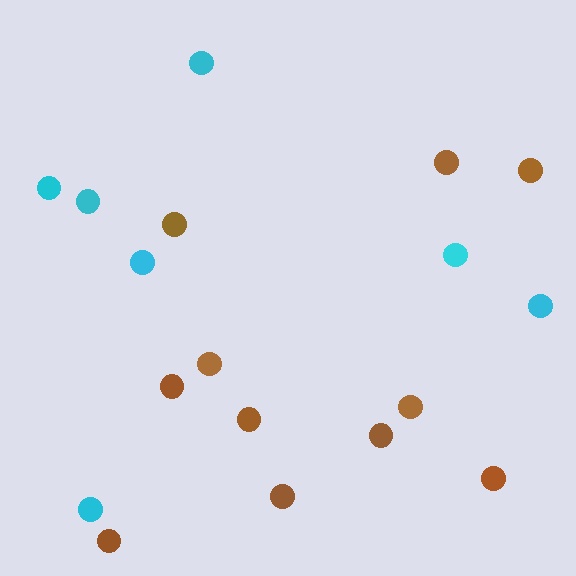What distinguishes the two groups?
There are 2 groups: one group of brown circles (11) and one group of cyan circles (7).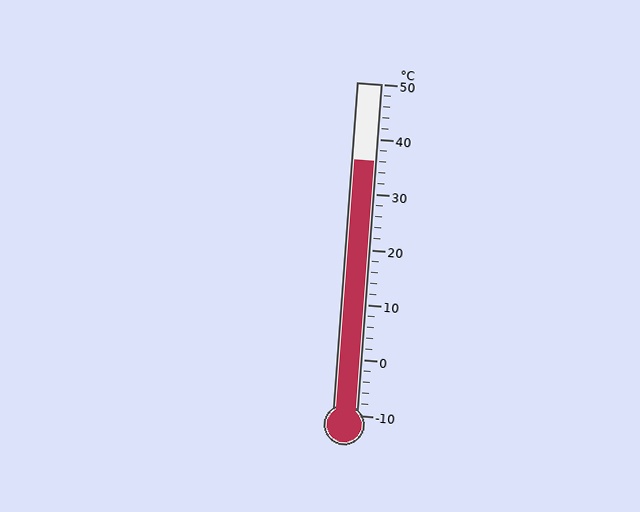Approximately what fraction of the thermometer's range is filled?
The thermometer is filled to approximately 75% of its range.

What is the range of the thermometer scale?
The thermometer scale ranges from -10°C to 50°C.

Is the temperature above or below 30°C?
The temperature is above 30°C.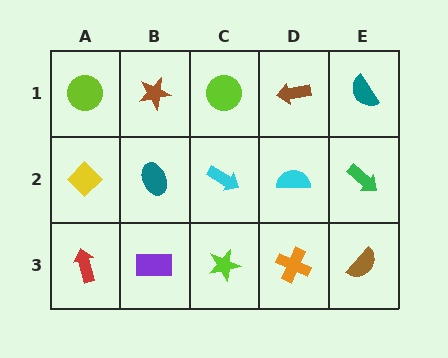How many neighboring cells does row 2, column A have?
3.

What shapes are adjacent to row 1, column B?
A teal ellipse (row 2, column B), a lime circle (row 1, column A), a lime circle (row 1, column C).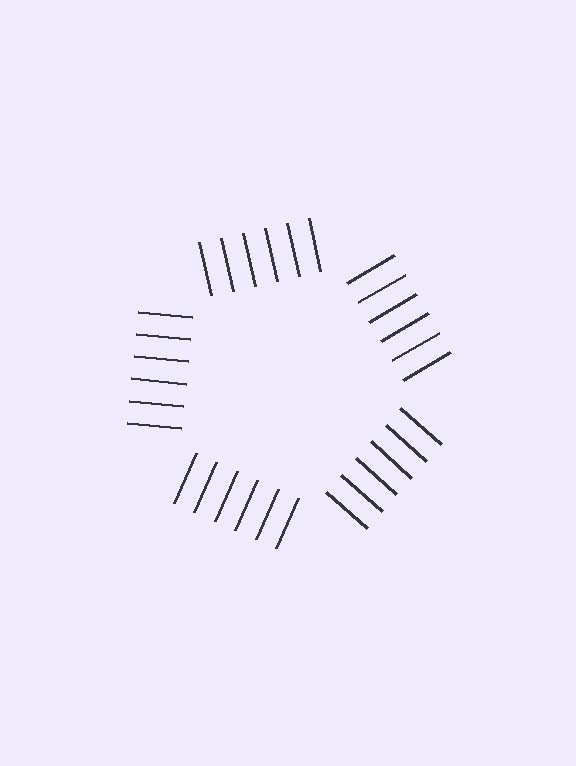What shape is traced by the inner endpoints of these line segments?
An illusory pentagon — the line segments terminate on its edges but no continuous stroke is drawn.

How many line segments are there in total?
30 — 6 along each of the 5 edges.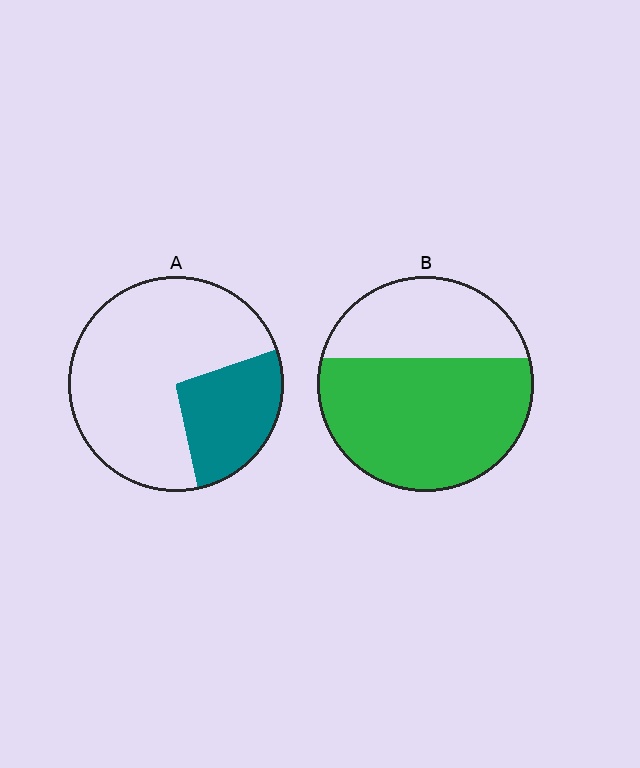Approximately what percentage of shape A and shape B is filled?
A is approximately 25% and B is approximately 65%.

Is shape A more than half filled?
No.